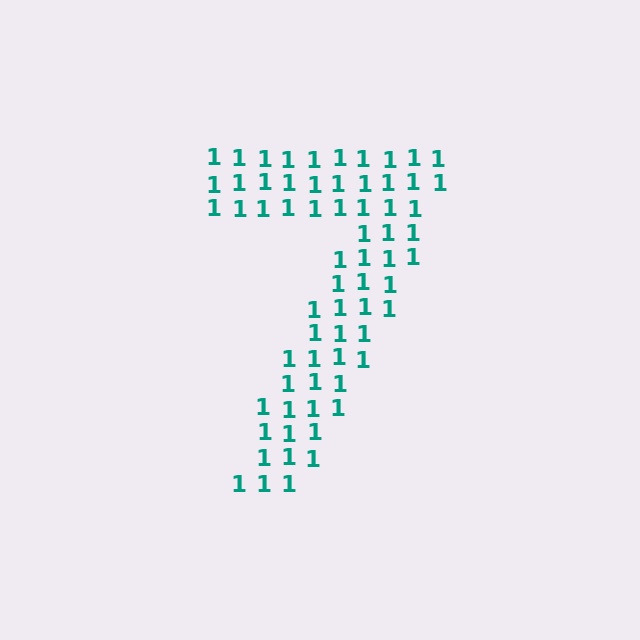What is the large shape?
The large shape is the digit 7.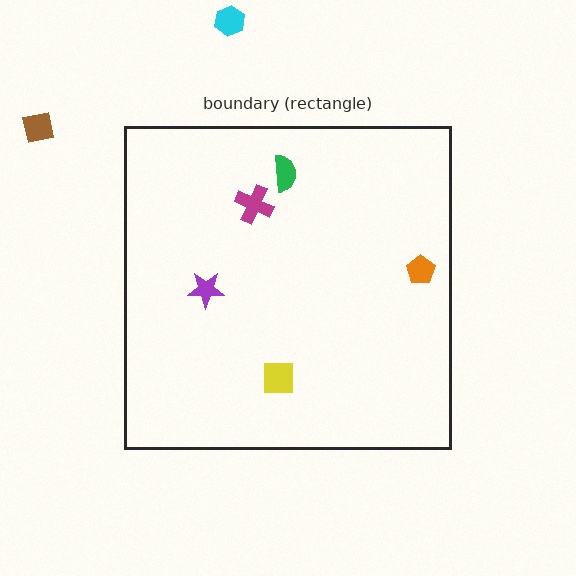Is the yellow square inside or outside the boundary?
Inside.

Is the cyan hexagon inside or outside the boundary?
Outside.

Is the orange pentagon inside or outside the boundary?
Inside.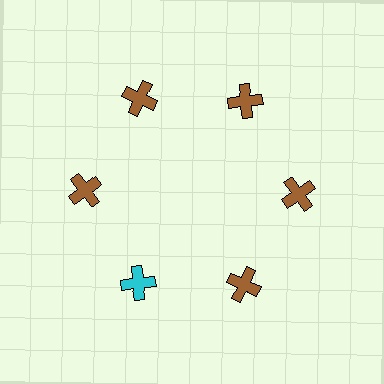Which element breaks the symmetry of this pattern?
The cyan cross at roughly the 7 o'clock position breaks the symmetry. All other shapes are brown crosses.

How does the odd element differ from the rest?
It has a different color: cyan instead of brown.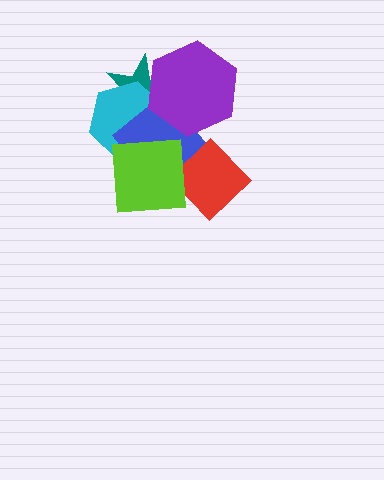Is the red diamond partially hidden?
Yes, it is partially covered by another shape.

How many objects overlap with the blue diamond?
5 objects overlap with the blue diamond.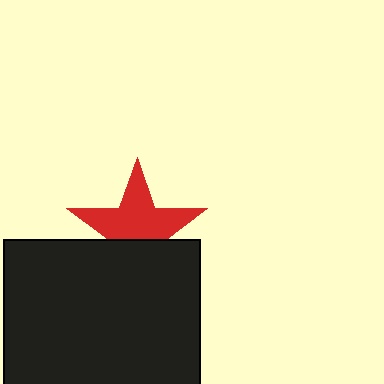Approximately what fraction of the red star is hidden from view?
Roughly 37% of the red star is hidden behind the black square.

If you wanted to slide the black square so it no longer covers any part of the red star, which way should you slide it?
Slide it down — that is the most direct way to separate the two shapes.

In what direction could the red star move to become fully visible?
The red star could move up. That would shift it out from behind the black square entirely.